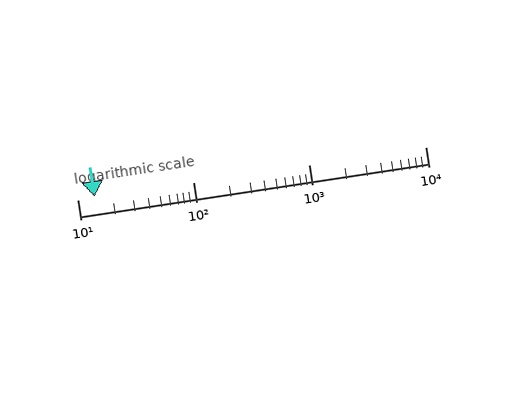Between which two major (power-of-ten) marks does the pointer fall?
The pointer is between 10 and 100.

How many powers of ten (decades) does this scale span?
The scale spans 3 decades, from 10 to 10000.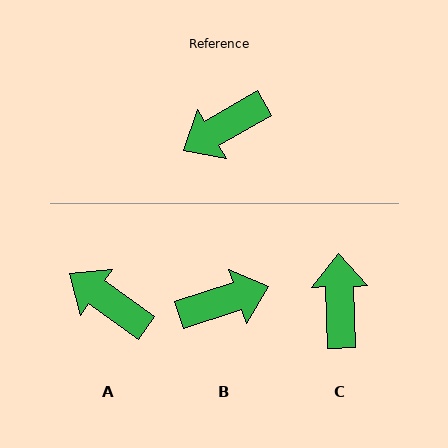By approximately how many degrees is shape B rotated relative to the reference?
Approximately 168 degrees counter-clockwise.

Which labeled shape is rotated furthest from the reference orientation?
B, about 168 degrees away.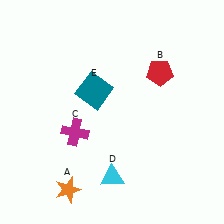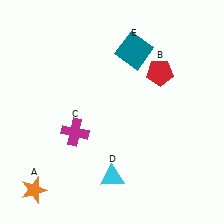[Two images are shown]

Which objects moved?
The objects that moved are: the orange star (A), the teal square (E).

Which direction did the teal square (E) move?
The teal square (E) moved up.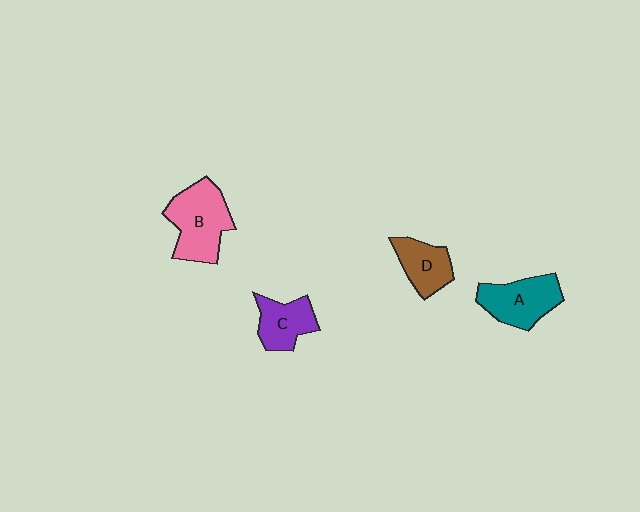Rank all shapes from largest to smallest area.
From largest to smallest: B (pink), A (teal), C (purple), D (brown).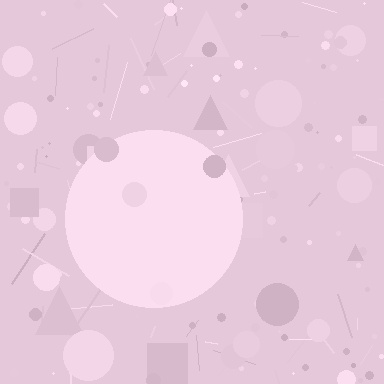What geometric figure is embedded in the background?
A circle is embedded in the background.